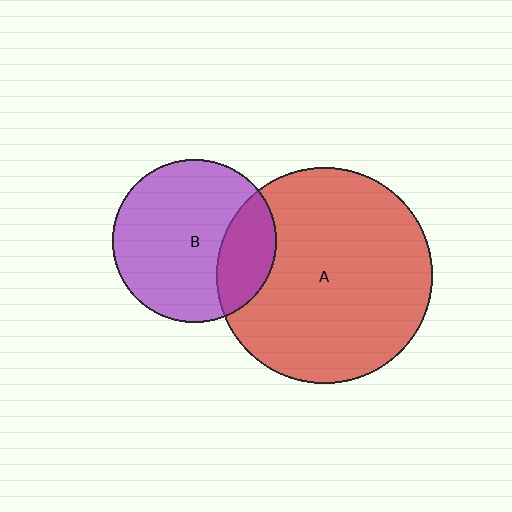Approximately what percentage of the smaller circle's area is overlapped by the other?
Approximately 25%.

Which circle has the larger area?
Circle A (red).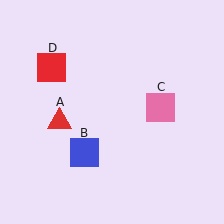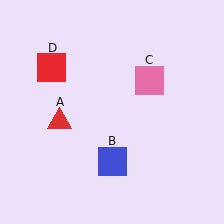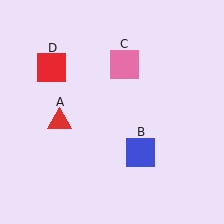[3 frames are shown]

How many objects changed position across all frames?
2 objects changed position: blue square (object B), pink square (object C).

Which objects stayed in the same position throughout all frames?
Red triangle (object A) and red square (object D) remained stationary.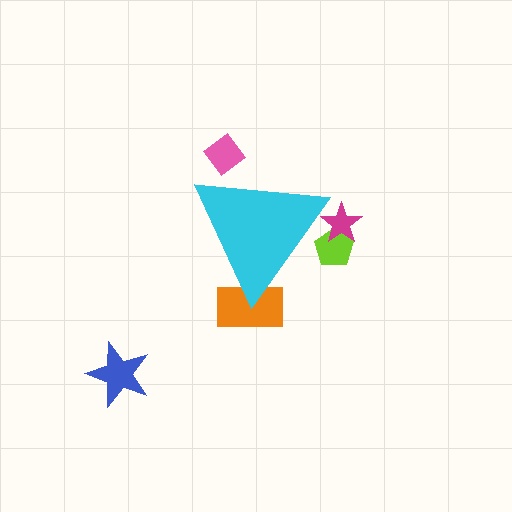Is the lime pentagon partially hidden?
Yes, the lime pentagon is partially hidden behind the cyan triangle.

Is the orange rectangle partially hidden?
Yes, the orange rectangle is partially hidden behind the cyan triangle.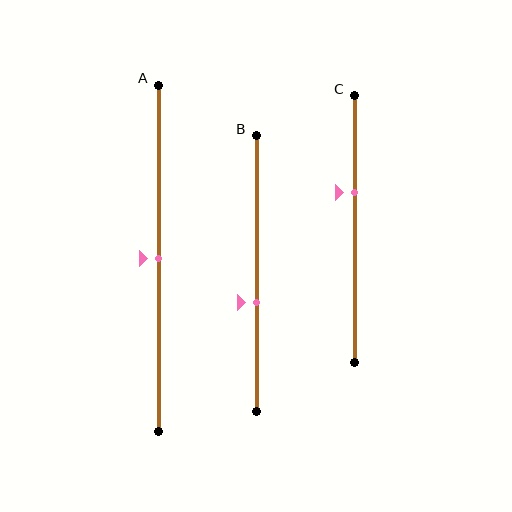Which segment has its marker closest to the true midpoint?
Segment A has its marker closest to the true midpoint.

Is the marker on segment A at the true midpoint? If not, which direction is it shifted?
Yes, the marker on segment A is at the true midpoint.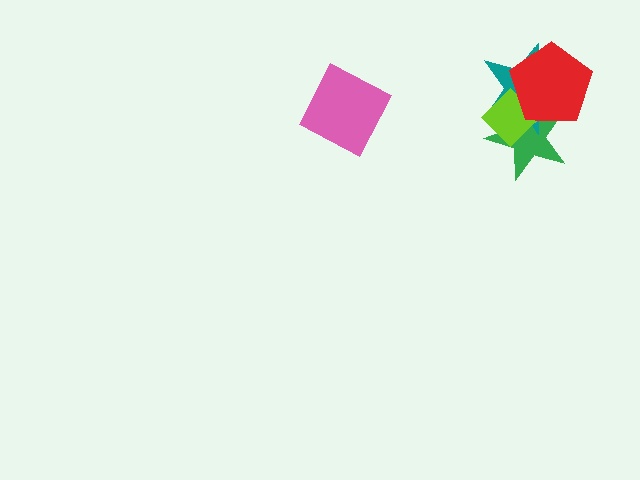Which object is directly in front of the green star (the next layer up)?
The teal star is directly in front of the green star.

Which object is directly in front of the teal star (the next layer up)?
The lime diamond is directly in front of the teal star.